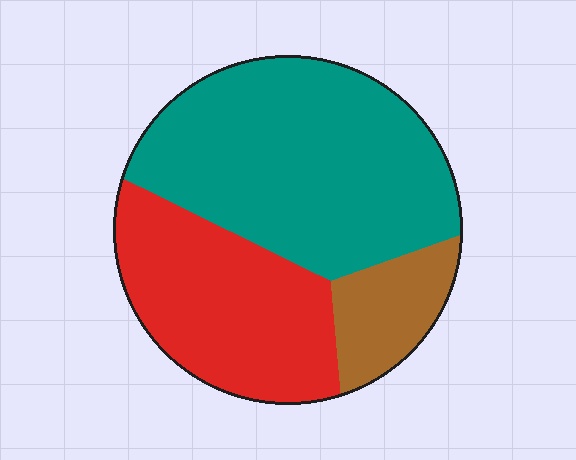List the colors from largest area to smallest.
From largest to smallest: teal, red, brown.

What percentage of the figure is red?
Red covers roughly 35% of the figure.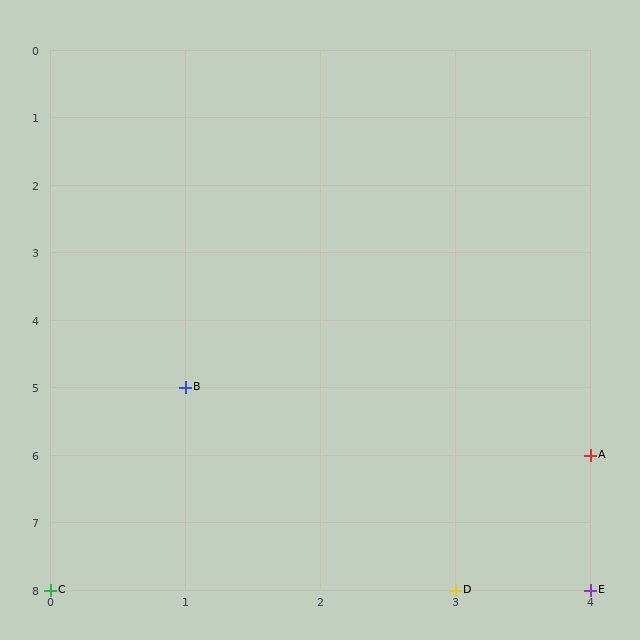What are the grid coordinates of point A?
Point A is at grid coordinates (4, 6).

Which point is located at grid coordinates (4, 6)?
Point A is at (4, 6).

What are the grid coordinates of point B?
Point B is at grid coordinates (1, 5).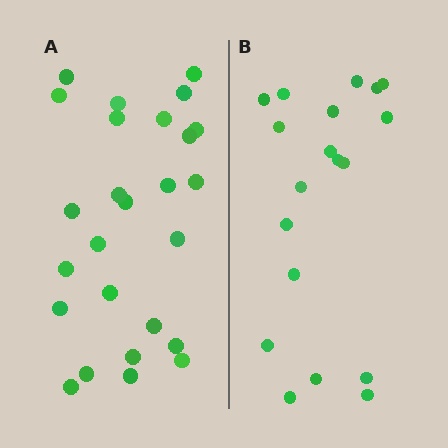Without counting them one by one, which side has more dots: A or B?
Region A (the left region) has more dots.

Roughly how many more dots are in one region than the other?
Region A has roughly 8 or so more dots than region B.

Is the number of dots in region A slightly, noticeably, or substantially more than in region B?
Region A has noticeably more, but not dramatically so. The ratio is roughly 1.4 to 1.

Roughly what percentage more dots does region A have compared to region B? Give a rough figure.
About 35% more.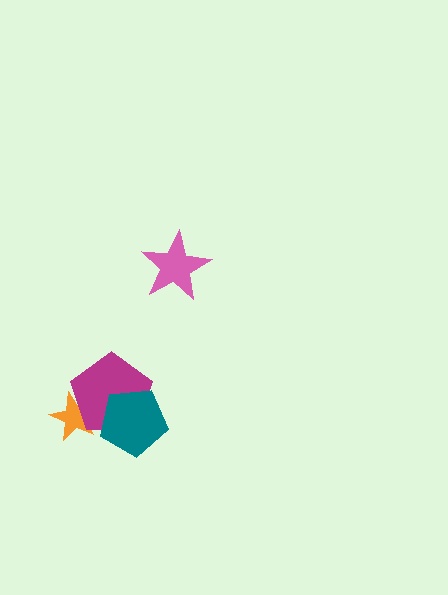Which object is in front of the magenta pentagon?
The teal pentagon is in front of the magenta pentagon.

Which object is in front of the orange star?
The magenta pentagon is in front of the orange star.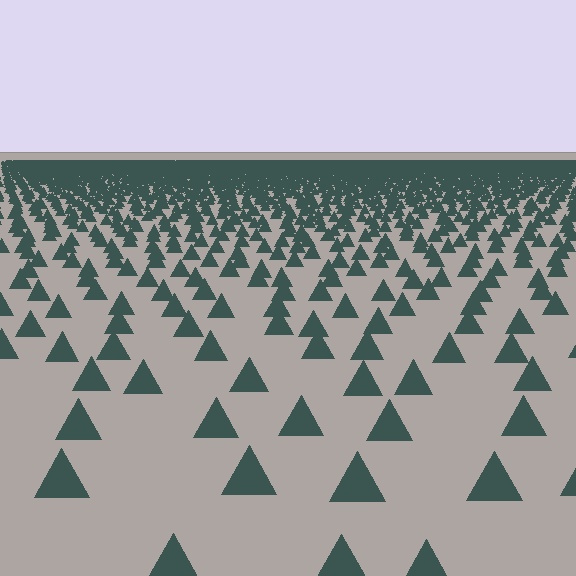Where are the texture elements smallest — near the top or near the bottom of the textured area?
Near the top.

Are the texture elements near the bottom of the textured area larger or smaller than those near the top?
Larger. Near the bottom, elements are closer to the viewer and appear at a bigger on-screen size.